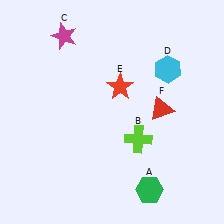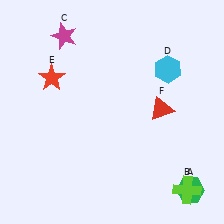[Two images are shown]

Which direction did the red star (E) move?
The red star (E) moved left.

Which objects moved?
The objects that moved are: the green hexagon (A), the lime cross (B), the red star (E).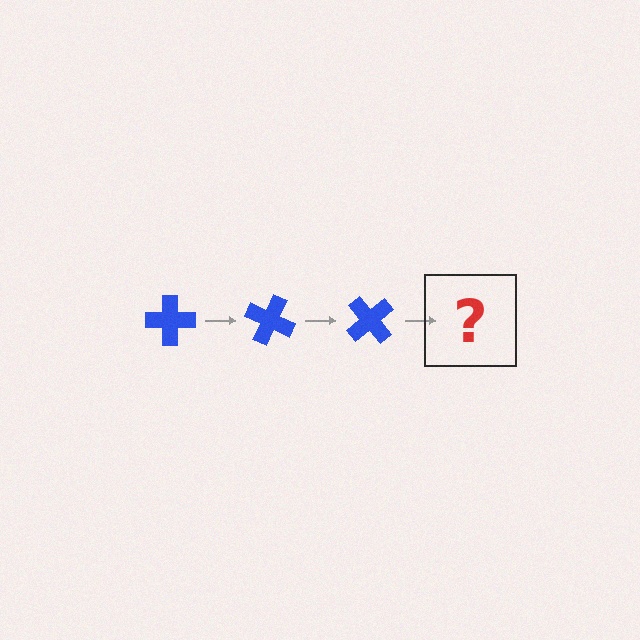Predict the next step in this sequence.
The next step is a blue cross rotated 75 degrees.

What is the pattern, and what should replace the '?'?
The pattern is that the cross rotates 25 degrees each step. The '?' should be a blue cross rotated 75 degrees.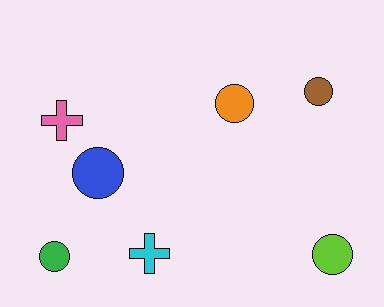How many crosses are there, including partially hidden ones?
There are 2 crosses.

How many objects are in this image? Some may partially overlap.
There are 7 objects.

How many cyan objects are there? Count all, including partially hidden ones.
There is 1 cyan object.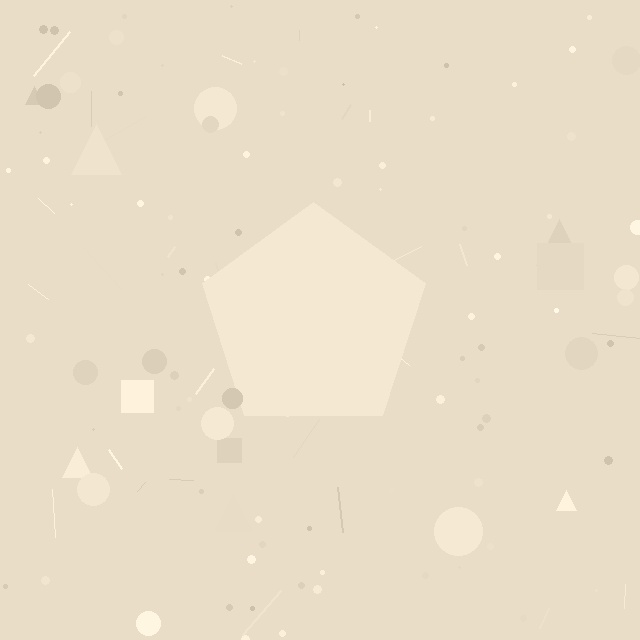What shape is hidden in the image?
A pentagon is hidden in the image.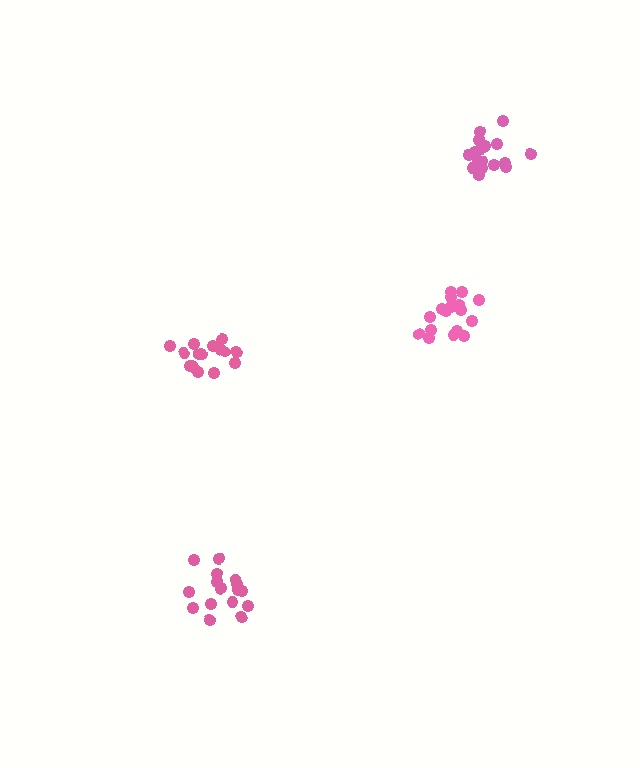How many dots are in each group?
Group 1: 17 dots, Group 2: 18 dots, Group 3: 18 dots, Group 4: 17 dots (70 total).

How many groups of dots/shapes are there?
There are 4 groups.